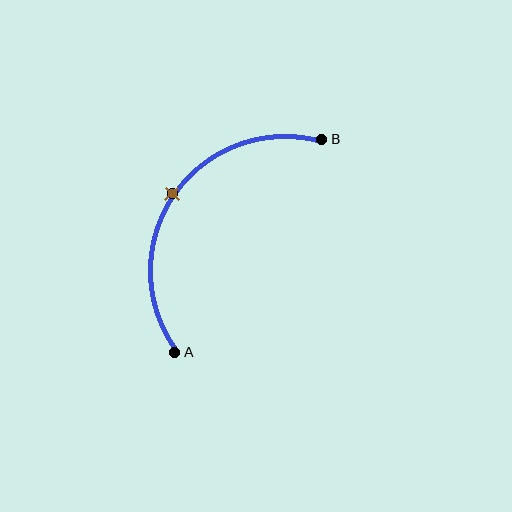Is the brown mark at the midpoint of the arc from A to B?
Yes. The brown mark lies on the arc at equal arc-length from both A and B — it is the arc midpoint.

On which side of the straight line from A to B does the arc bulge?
The arc bulges above and to the left of the straight line connecting A and B.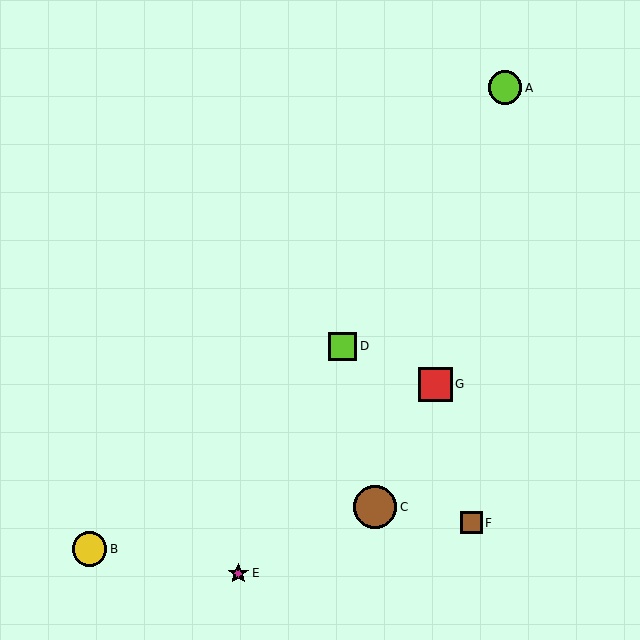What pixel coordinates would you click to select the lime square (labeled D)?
Click at (342, 346) to select the lime square D.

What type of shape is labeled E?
Shape E is a magenta star.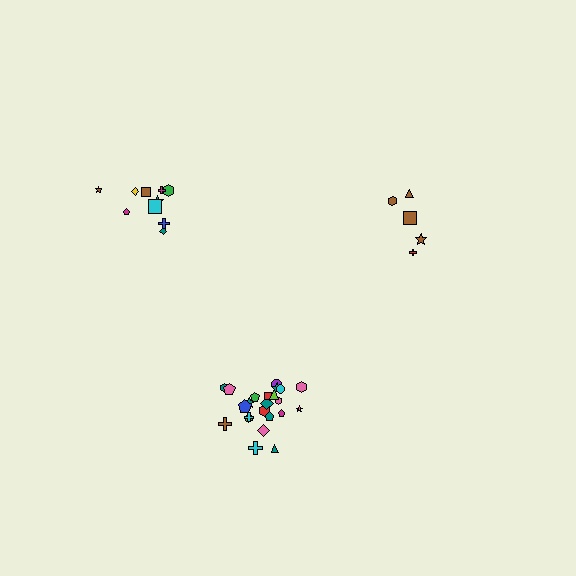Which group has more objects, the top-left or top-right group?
The top-left group.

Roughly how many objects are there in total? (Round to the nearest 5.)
Roughly 40 objects in total.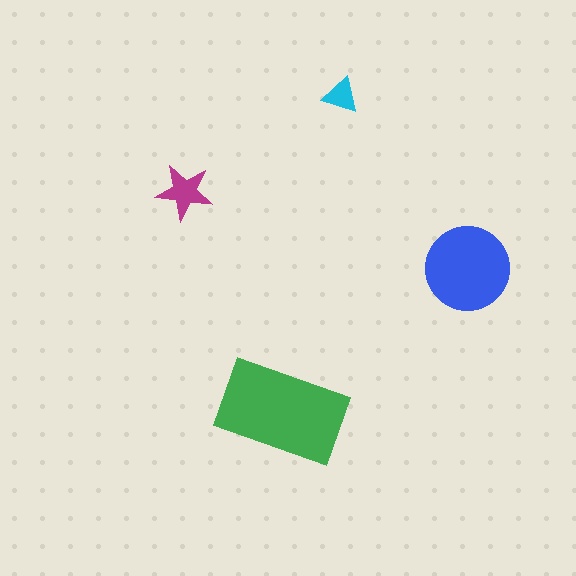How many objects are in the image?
There are 4 objects in the image.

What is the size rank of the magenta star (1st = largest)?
3rd.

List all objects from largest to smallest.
The green rectangle, the blue circle, the magenta star, the cyan triangle.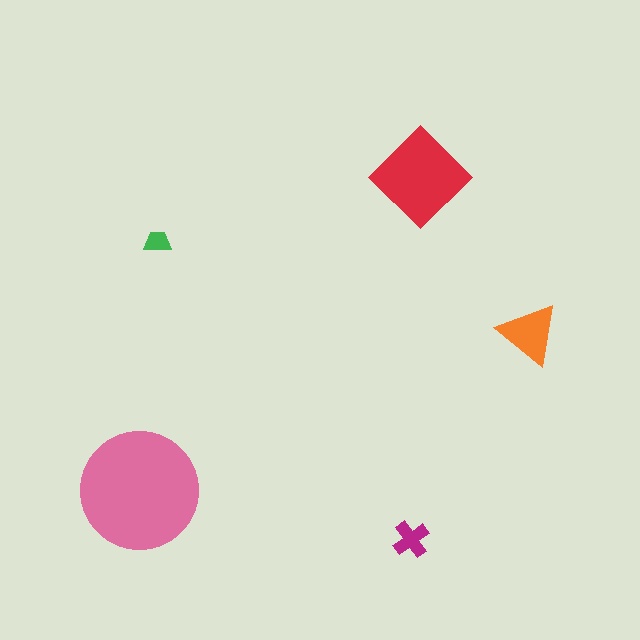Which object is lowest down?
The magenta cross is bottommost.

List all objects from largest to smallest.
The pink circle, the red diamond, the orange triangle, the magenta cross, the green trapezoid.